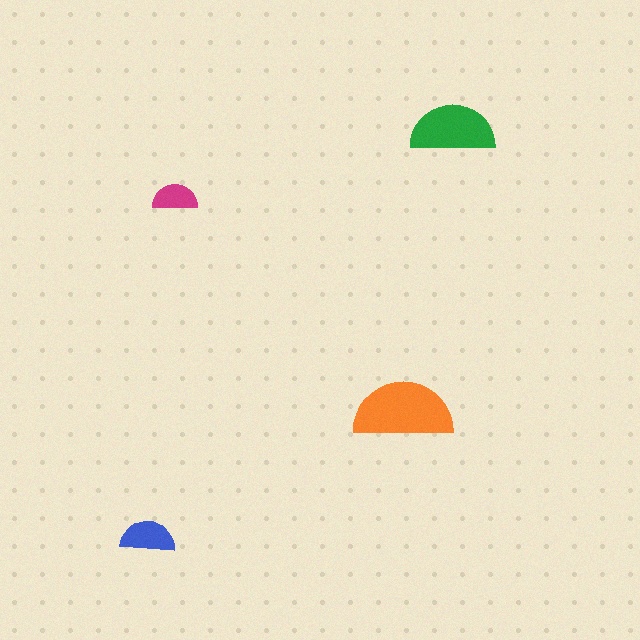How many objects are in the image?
There are 4 objects in the image.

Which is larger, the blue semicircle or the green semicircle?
The green one.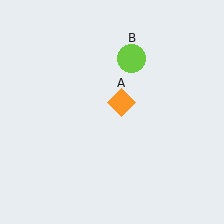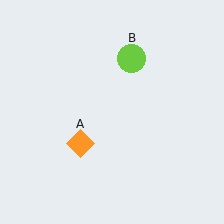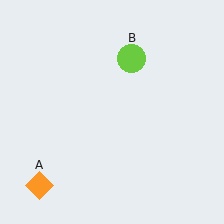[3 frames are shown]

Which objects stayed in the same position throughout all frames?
Lime circle (object B) remained stationary.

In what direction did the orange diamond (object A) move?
The orange diamond (object A) moved down and to the left.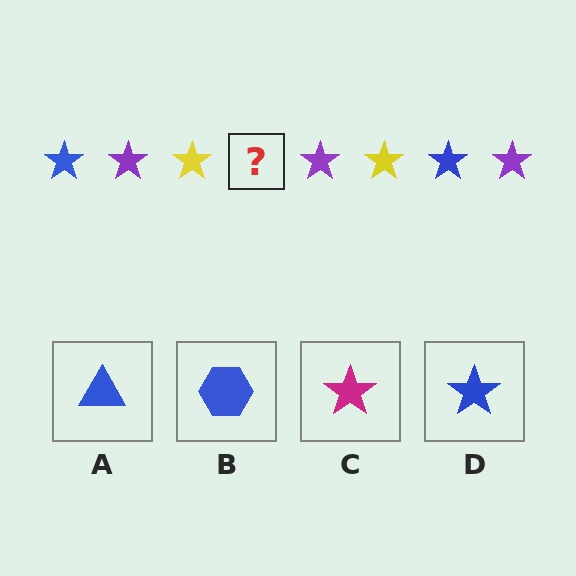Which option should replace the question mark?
Option D.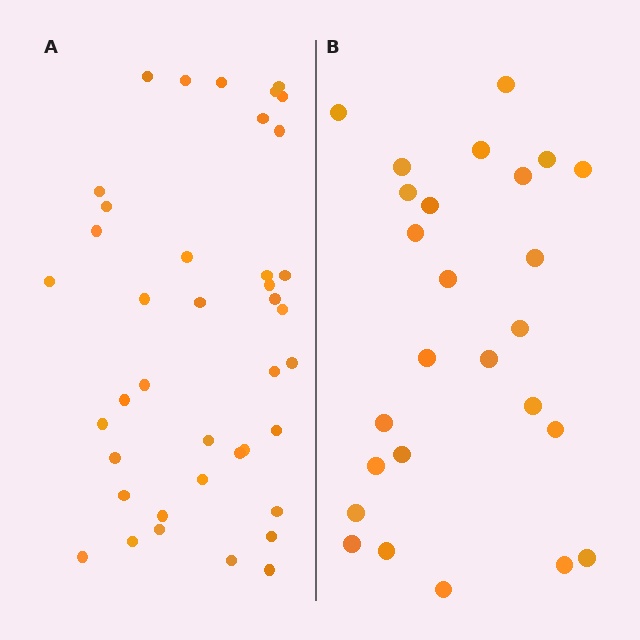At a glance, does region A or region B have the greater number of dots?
Region A (the left region) has more dots.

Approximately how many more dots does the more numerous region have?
Region A has approximately 15 more dots than region B.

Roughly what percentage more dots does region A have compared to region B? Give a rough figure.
About 55% more.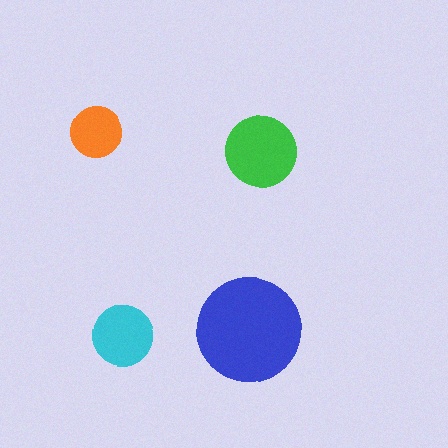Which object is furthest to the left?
The orange circle is leftmost.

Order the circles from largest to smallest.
the blue one, the green one, the cyan one, the orange one.